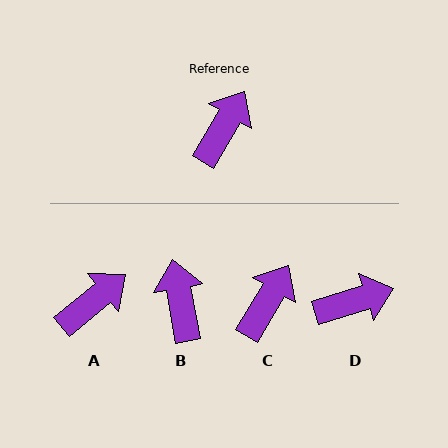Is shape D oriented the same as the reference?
No, it is off by about 42 degrees.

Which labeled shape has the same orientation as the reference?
C.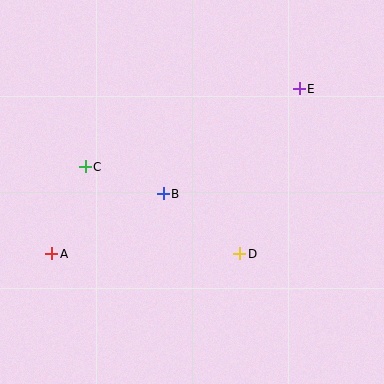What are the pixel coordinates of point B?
Point B is at (163, 194).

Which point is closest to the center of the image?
Point B at (163, 194) is closest to the center.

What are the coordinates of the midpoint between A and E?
The midpoint between A and E is at (176, 171).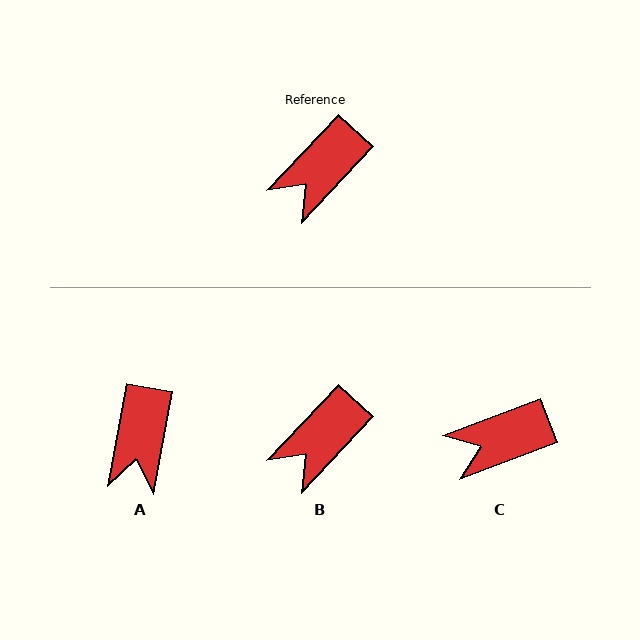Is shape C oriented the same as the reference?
No, it is off by about 26 degrees.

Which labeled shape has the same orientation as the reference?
B.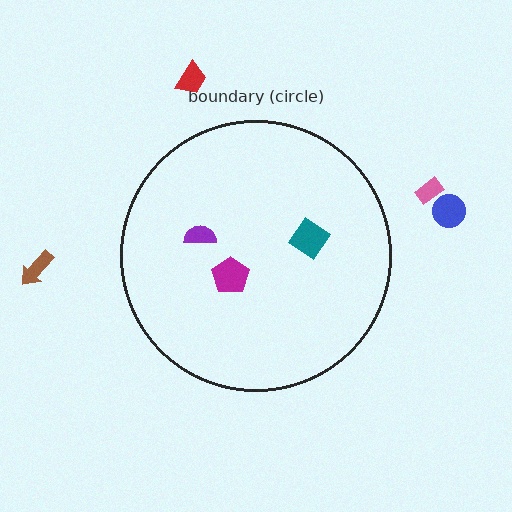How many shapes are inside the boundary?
3 inside, 4 outside.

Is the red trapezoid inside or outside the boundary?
Outside.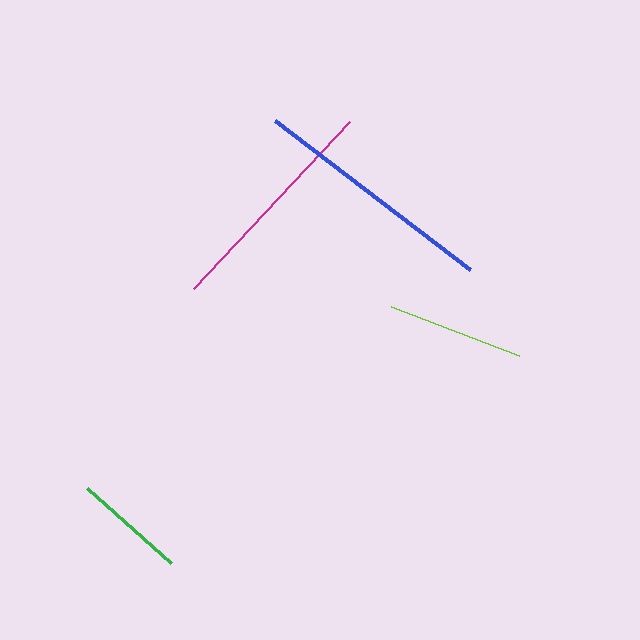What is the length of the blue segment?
The blue segment is approximately 246 pixels long.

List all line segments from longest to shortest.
From longest to shortest: blue, magenta, lime, green.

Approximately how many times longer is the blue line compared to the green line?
The blue line is approximately 2.2 times the length of the green line.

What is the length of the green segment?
The green segment is approximately 113 pixels long.